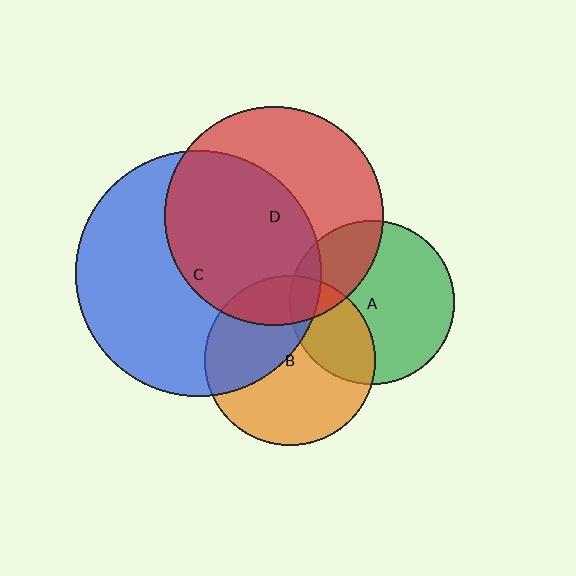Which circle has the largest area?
Circle C (blue).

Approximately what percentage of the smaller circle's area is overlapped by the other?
Approximately 40%.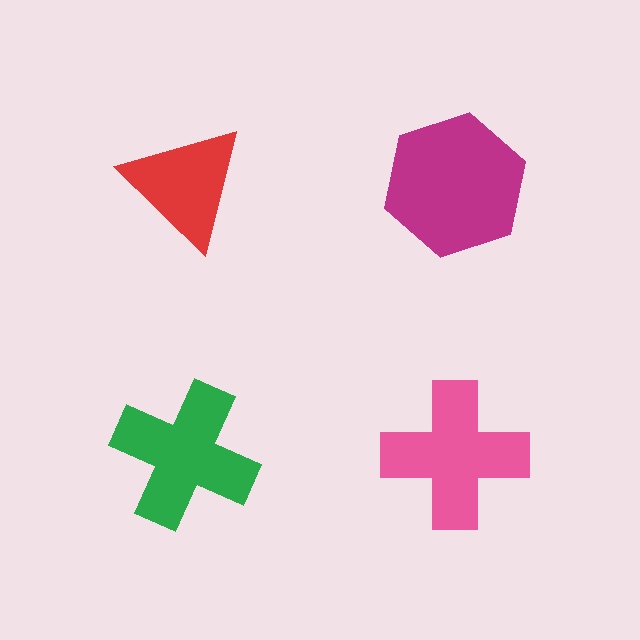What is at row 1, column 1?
A red triangle.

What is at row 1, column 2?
A magenta hexagon.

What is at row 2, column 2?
A pink cross.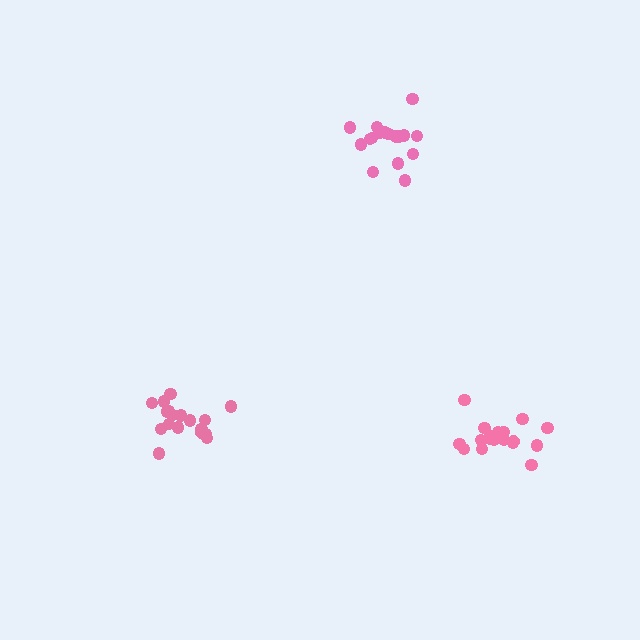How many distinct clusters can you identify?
There are 3 distinct clusters.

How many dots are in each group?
Group 1: 17 dots, Group 2: 20 dots, Group 3: 18 dots (55 total).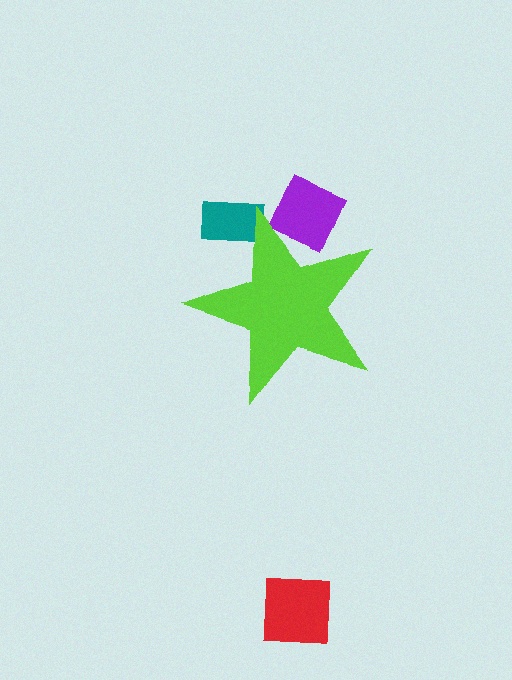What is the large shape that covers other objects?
A lime star.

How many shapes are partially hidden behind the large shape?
2 shapes are partially hidden.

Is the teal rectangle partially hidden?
Yes, the teal rectangle is partially hidden behind the lime star.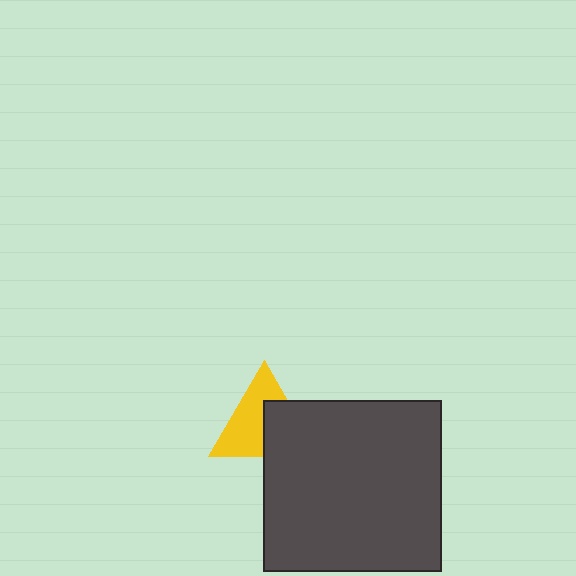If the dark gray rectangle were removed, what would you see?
You would see the complete yellow triangle.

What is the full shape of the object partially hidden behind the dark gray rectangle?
The partially hidden object is a yellow triangle.